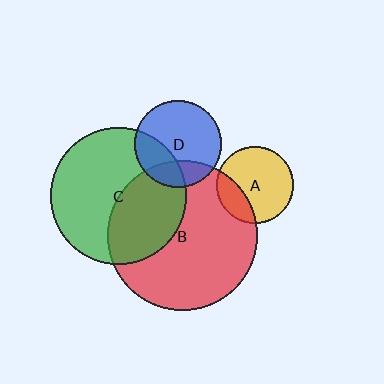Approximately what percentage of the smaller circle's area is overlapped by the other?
Approximately 40%.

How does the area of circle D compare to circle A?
Approximately 1.3 times.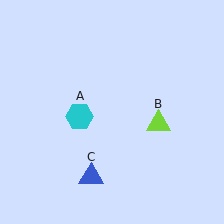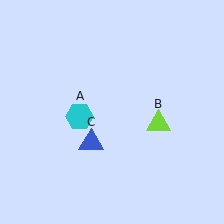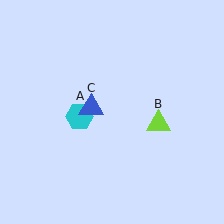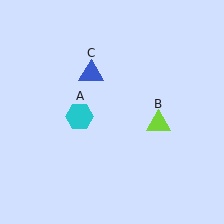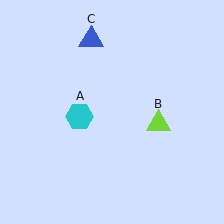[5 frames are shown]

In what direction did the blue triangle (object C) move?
The blue triangle (object C) moved up.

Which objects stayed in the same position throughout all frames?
Cyan hexagon (object A) and lime triangle (object B) remained stationary.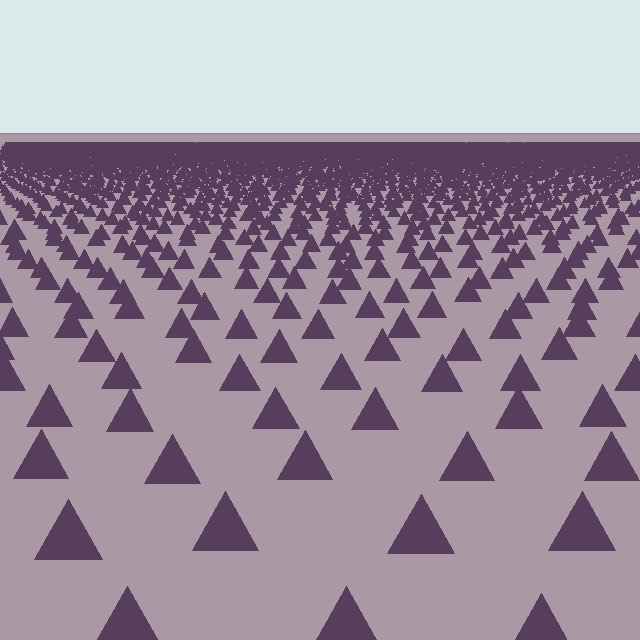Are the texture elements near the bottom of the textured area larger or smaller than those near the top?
Larger. Near the bottom, elements are closer to the viewer and appear at a bigger on-screen size.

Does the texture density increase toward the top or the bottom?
Density increases toward the top.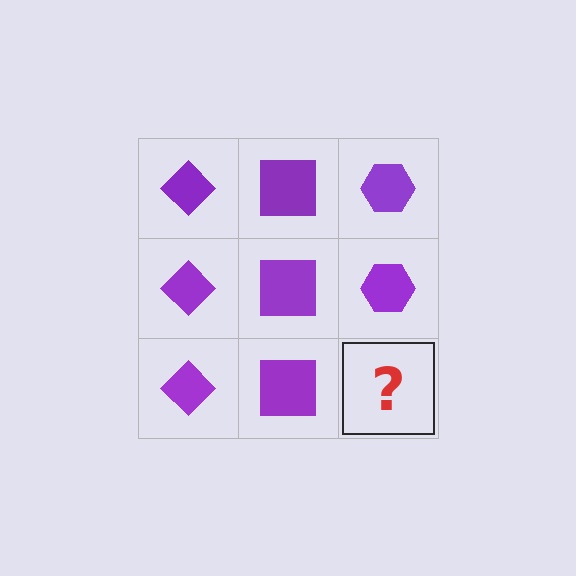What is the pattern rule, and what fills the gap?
The rule is that each column has a consistent shape. The gap should be filled with a purple hexagon.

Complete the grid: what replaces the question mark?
The question mark should be replaced with a purple hexagon.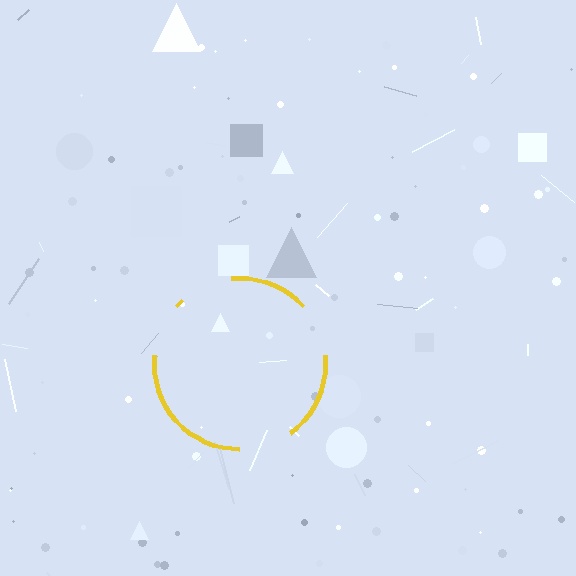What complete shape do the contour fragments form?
The contour fragments form a circle.